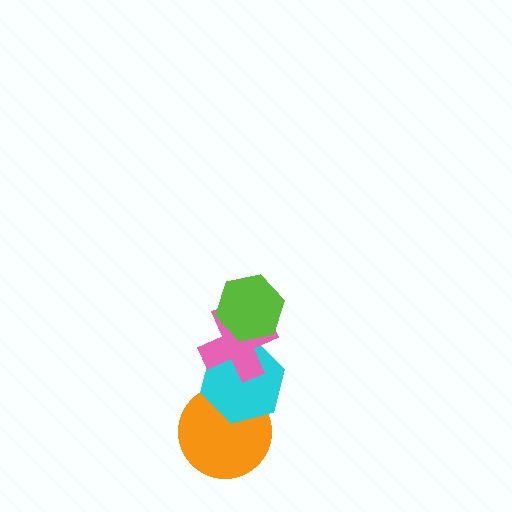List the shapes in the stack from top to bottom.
From top to bottom: the lime hexagon, the pink cross, the cyan hexagon, the orange circle.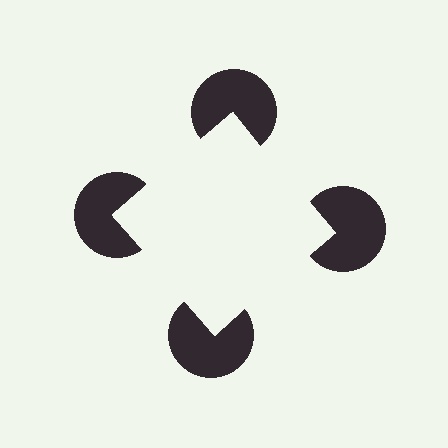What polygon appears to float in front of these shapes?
An illusory square — its edges are inferred from the aligned wedge cuts in the pac-man discs, not physically drawn.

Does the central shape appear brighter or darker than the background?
It typically appears slightly brighter than the background, even though no actual brightness change is drawn.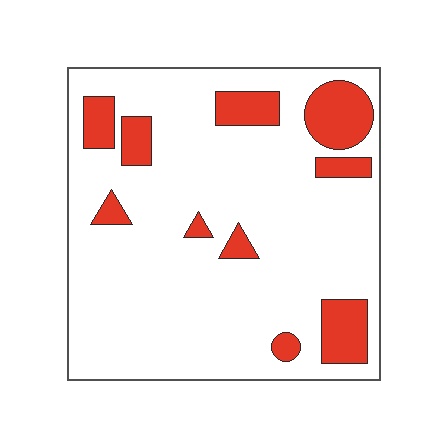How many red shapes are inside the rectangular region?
10.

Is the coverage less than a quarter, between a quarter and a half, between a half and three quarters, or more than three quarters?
Less than a quarter.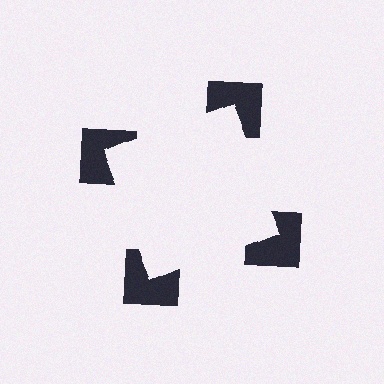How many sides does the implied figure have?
4 sides.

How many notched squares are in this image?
There are 4 — one at each vertex of the illusory square.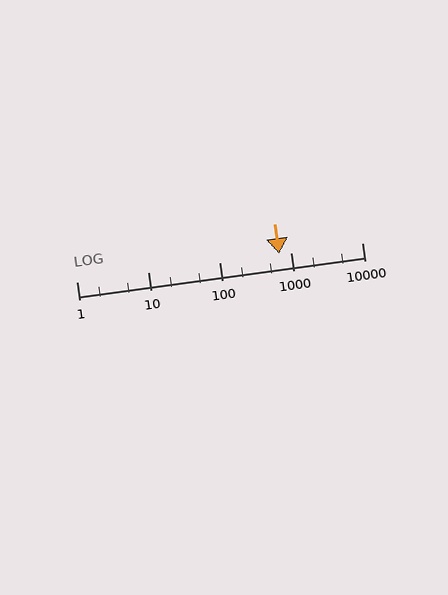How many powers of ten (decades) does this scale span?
The scale spans 4 decades, from 1 to 10000.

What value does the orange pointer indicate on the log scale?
The pointer indicates approximately 690.